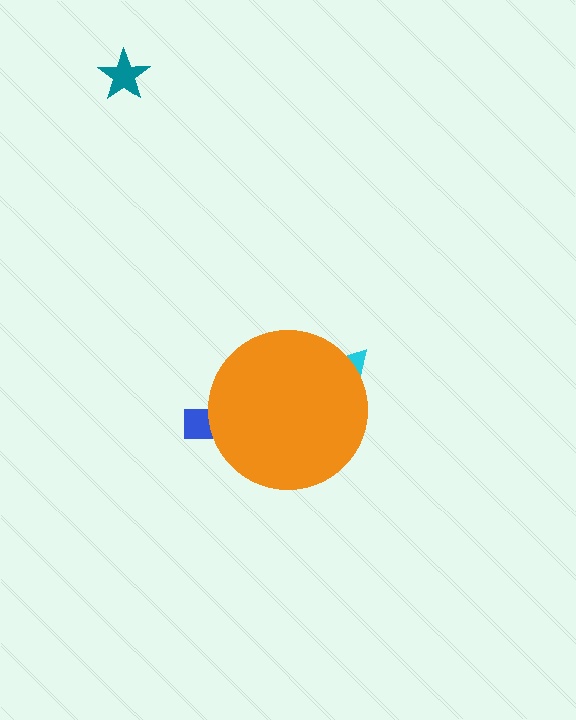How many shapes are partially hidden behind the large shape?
2 shapes are partially hidden.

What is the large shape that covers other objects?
An orange circle.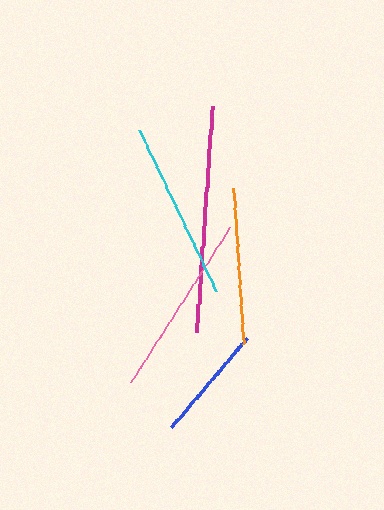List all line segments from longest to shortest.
From longest to shortest: magenta, pink, cyan, orange, blue.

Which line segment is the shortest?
The blue line is the shortest at approximately 117 pixels.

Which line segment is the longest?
The magenta line is the longest at approximately 227 pixels.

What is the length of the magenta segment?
The magenta segment is approximately 227 pixels long.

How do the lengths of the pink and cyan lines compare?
The pink and cyan lines are approximately the same length.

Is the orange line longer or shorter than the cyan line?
The cyan line is longer than the orange line.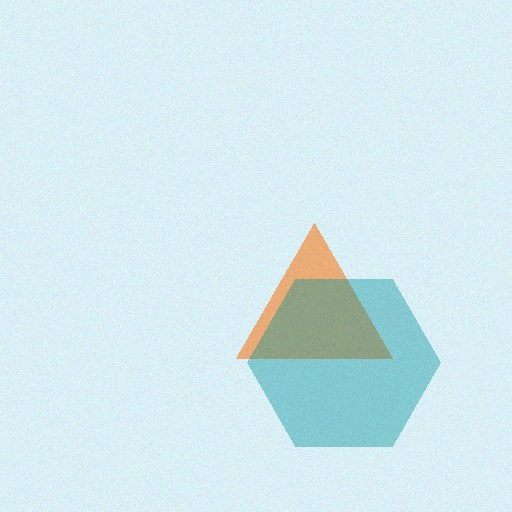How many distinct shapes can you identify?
There are 2 distinct shapes: an orange triangle, a teal hexagon.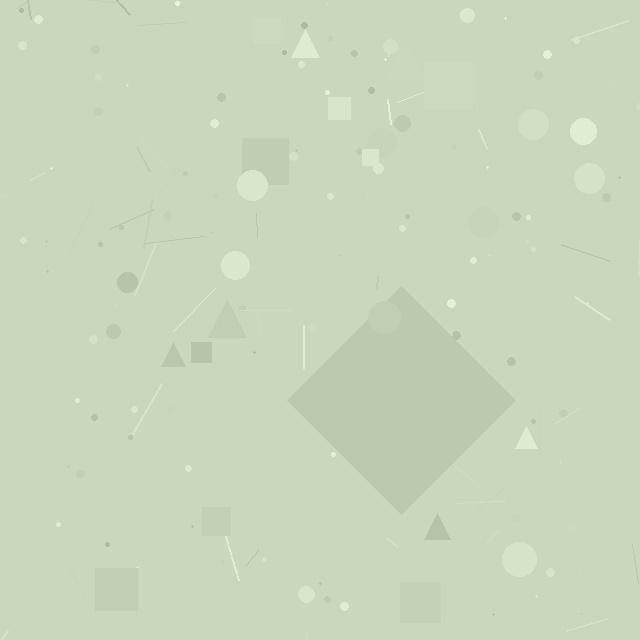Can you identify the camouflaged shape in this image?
The camouflaged shape is a diamond.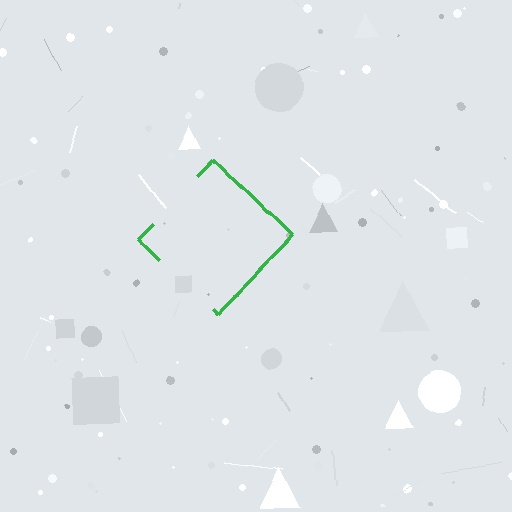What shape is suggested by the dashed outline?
The dashed outline suggests a diamond.